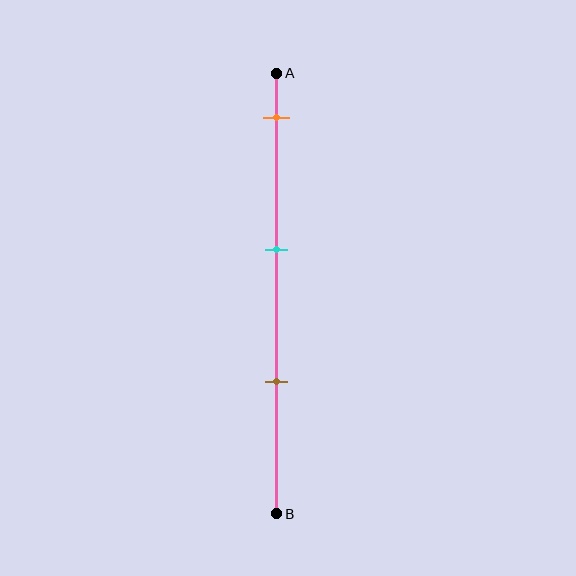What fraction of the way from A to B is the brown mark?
The brown mark is approximately 70% (0.7) of the way from A to B.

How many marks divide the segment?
There are 3 marks dividing the segment.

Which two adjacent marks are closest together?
The cyan and brown marks are the closest adjacent pair.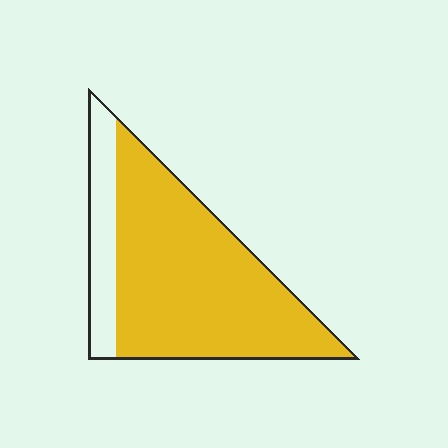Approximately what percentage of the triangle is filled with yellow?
Approximately 80%.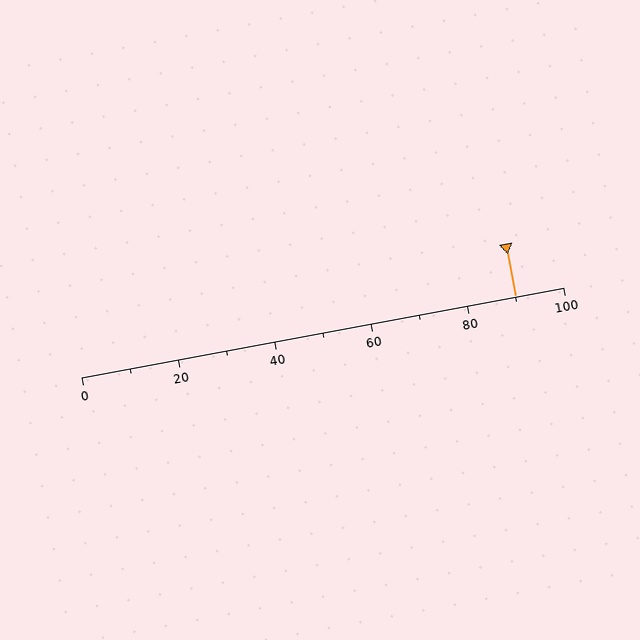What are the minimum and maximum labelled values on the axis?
The axis runs from 0 to 100.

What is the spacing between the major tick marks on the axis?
The major ticks are spaced 20 apart.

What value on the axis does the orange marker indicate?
The marker indicates approximately 90.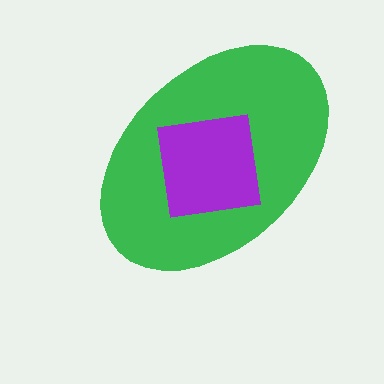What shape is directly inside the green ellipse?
The purple square.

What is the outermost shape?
The green ellipse.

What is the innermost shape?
The purple square.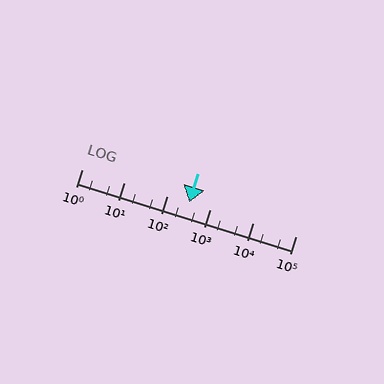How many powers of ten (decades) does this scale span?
The scale spans 5 decades, from 1 to 100000.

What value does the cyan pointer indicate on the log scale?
The pointer indicates approximately 330.